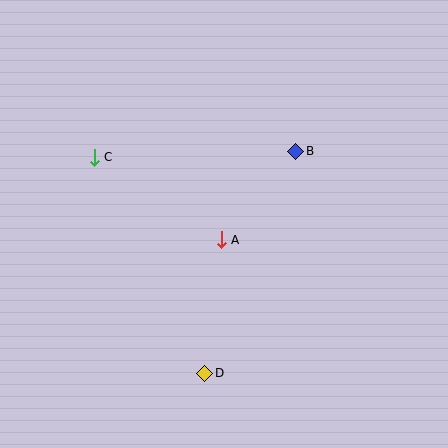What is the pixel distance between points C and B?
The distance between C and B is 201 pixels.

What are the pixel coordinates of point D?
Point D is at (205, 373).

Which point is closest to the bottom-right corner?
Point D is closest to the bottom-right corner.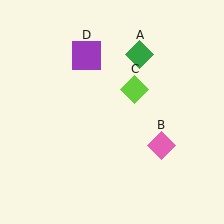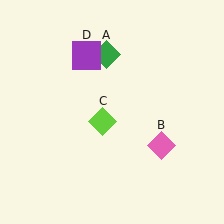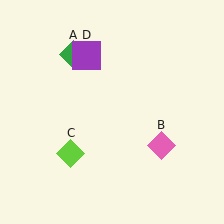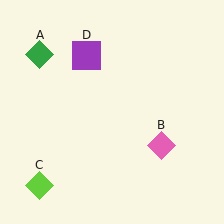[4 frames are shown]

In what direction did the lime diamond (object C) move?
The lime diamond (object C) moved down and to the left.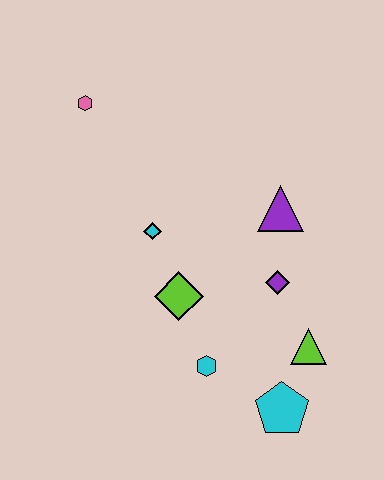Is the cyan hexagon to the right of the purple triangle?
No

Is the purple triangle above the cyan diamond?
Yes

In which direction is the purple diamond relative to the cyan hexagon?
The purple diamond is above the cyan hexagon.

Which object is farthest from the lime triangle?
The pink hexagon is farthest from the lime triangle.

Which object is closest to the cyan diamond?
The lime diamond is closest to the cyan diamond.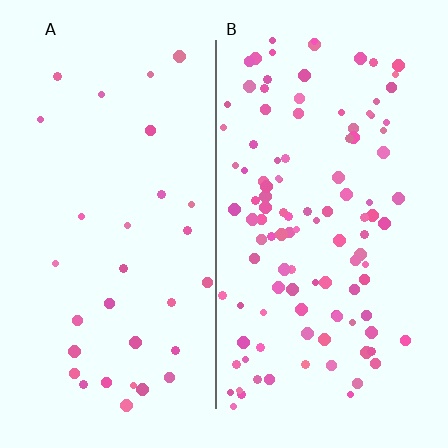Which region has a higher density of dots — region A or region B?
B (the right).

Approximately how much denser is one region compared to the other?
Approximately 3.6× — region B over region A.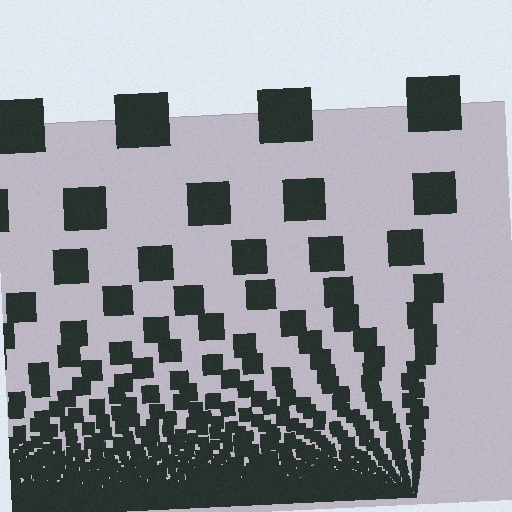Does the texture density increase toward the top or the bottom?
Density increases toward the bottom.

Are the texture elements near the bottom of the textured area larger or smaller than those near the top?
Smaller. The gradient is inverted — elements near the bottom are smaller and denser.